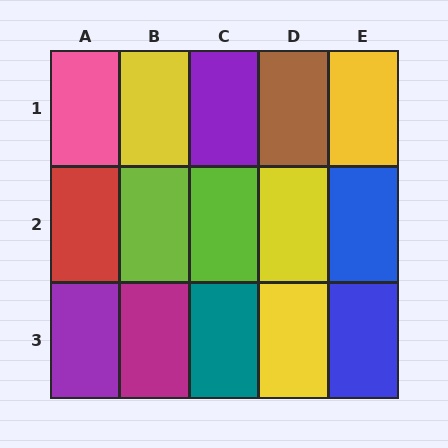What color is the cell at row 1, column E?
Yellow.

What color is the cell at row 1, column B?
Yellow.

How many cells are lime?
2 cells are lime.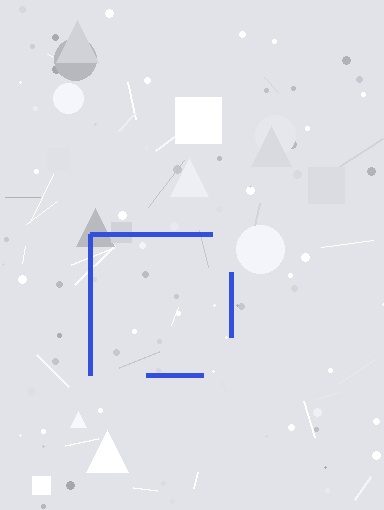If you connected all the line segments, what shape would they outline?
They would outline a square.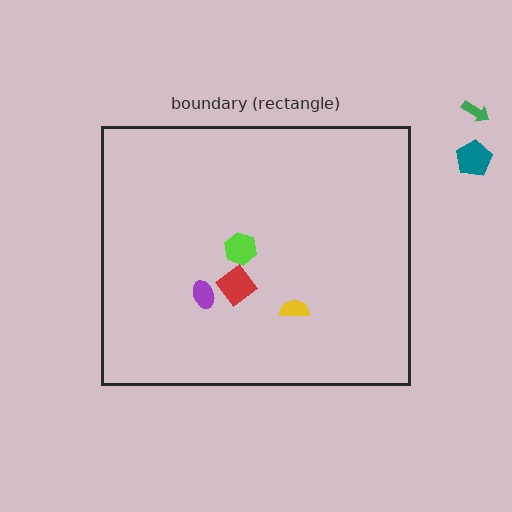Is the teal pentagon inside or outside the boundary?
Outside.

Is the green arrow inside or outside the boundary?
Outside.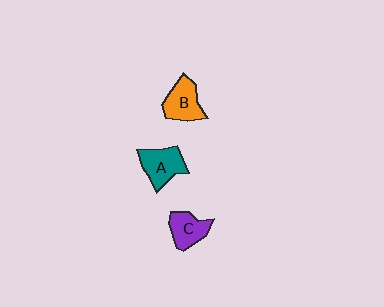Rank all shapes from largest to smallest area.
From largest to smallest: A (teal), B (orange), C (purple).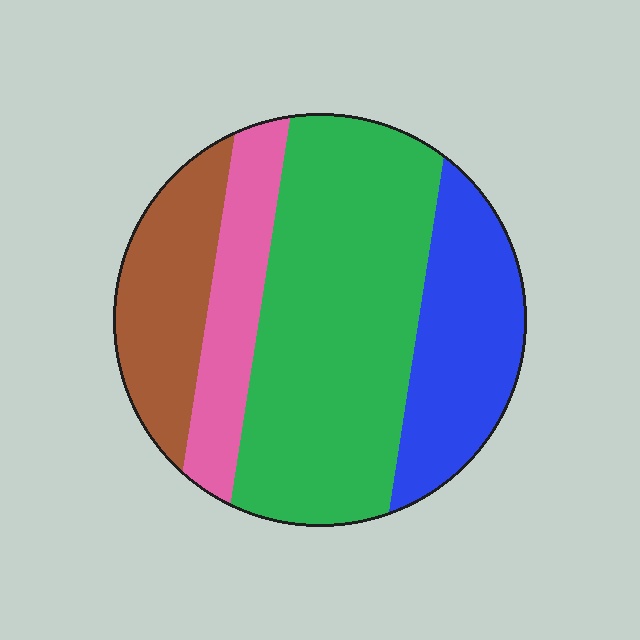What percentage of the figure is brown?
Brown covers 17% of the figure.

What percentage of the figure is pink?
Pink takes up about one eighth (1/8) of the figure.